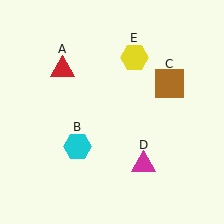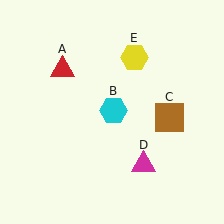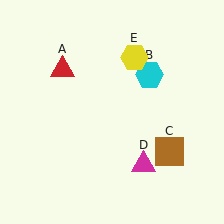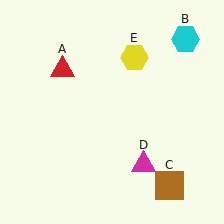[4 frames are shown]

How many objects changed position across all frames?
2 objects changed position: cyan hexagon (object B), brown square (object C).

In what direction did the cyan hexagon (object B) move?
The cyan hexagon (object B) moved up and to the right.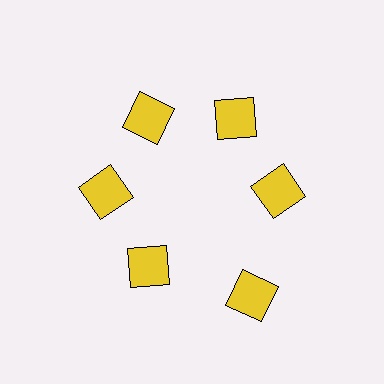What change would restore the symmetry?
The symmetry would be restored by moving it inward, back onto the ring so that all 6 squares sit at equal angles and equal distance from the center.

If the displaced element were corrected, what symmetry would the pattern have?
It would have 6-fold rotational symmetry — the pattern would map onto itself every 60 degrees.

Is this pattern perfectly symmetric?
No. The 6 yellow squares are arranged in a ring, but one element near the 5 o'clock position is pushed outward from the center, breaking the 6-fold rotational symmetry.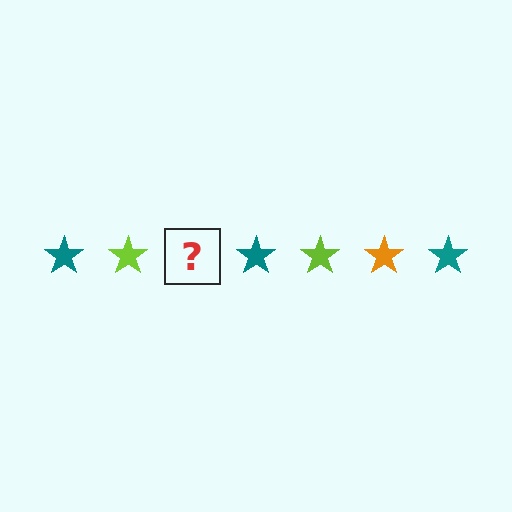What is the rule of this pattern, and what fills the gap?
The rule is that the pattern cycles through teal, lime, orange stars. The gap should be filled with an orange star.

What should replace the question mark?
The question mark should be replaced with an orange star.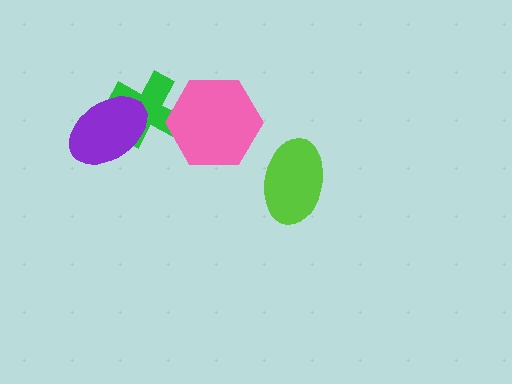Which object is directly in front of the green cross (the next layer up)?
The purple ellipse is directly in front of the green cross.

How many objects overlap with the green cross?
2 objects overlap with the green cross.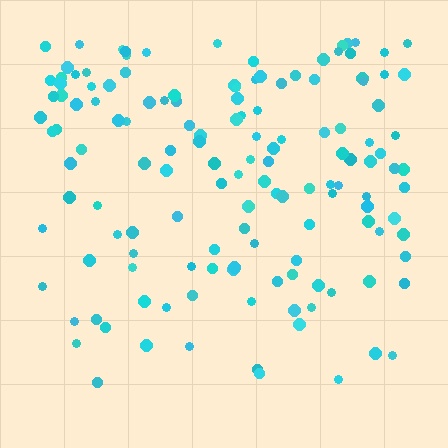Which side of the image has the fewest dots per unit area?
The bottom.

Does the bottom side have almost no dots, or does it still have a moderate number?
Still a moderate number, just noticeably fewer than the top.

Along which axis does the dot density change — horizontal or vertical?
Vertical.